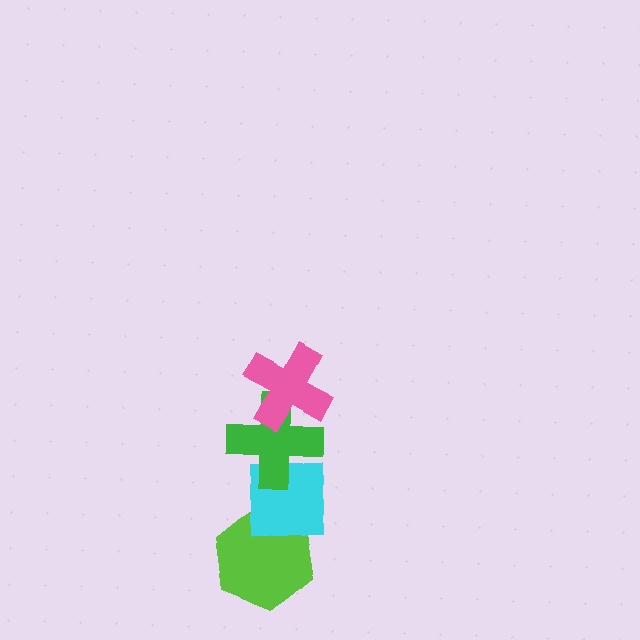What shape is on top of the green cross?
The pink cross is on top of the green cross.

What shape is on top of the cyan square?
The green cross is on top of the cyan square.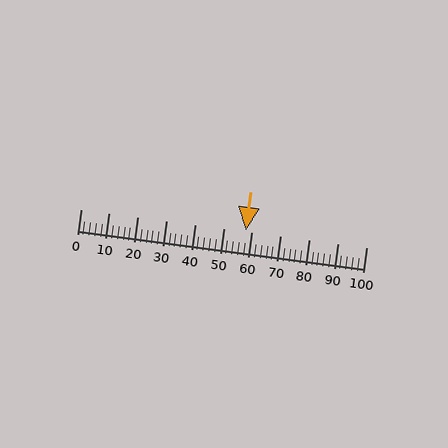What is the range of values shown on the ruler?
The ruler shows values from 0 to 100.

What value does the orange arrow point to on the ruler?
The orange arrow points to approximately 58.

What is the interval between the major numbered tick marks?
The major tick marks are spaced 10 units apart.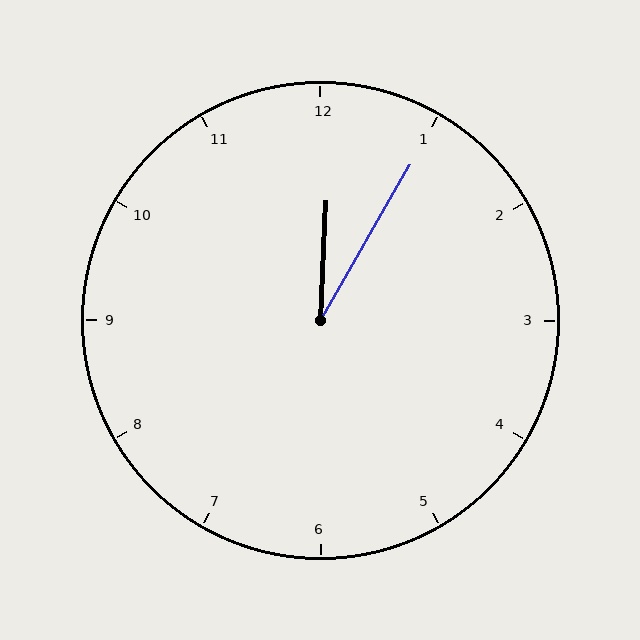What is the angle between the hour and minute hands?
Approximately 28 degrees.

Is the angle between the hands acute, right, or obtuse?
It is acute.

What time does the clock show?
12:05.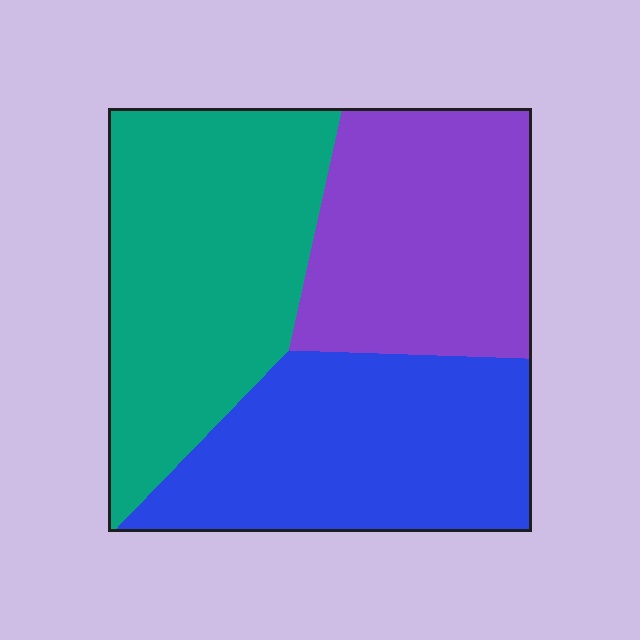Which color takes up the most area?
Teal, at roughly 35%.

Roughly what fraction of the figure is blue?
Blue covers around 35% of the figure.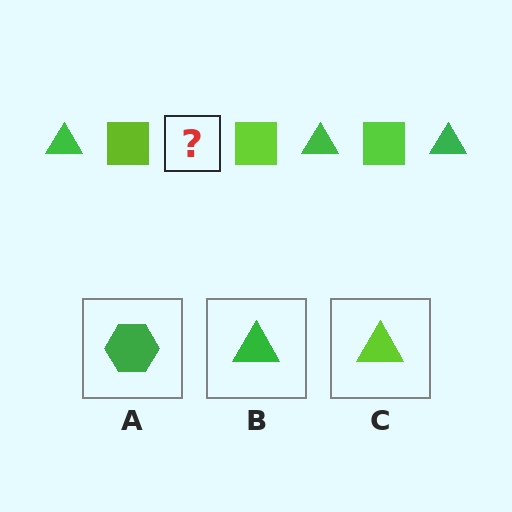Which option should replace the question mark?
Option B.